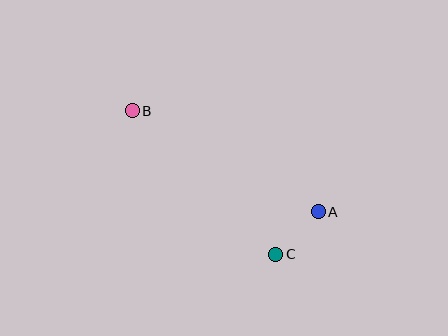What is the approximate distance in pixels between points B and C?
The distance between B and C is approximately 203 pixels.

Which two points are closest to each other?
Points A and C are closest to each other.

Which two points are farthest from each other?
Points A and B are farthest from each other.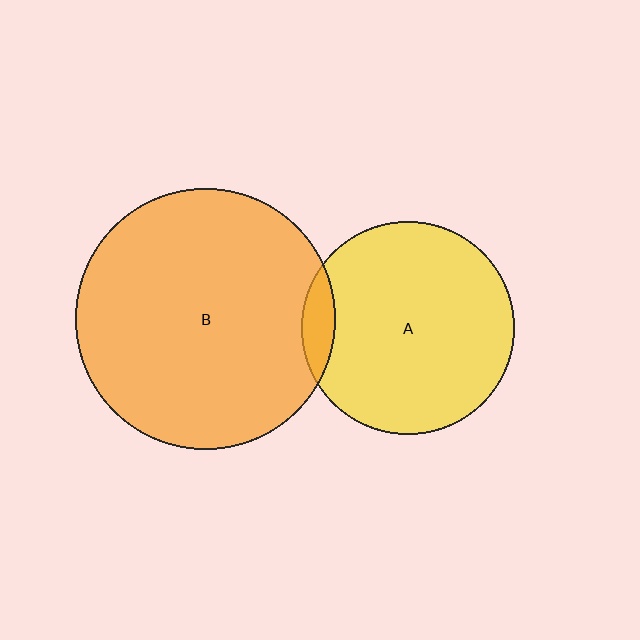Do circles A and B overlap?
Yes.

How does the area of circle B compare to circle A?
Approximately 1.5 times.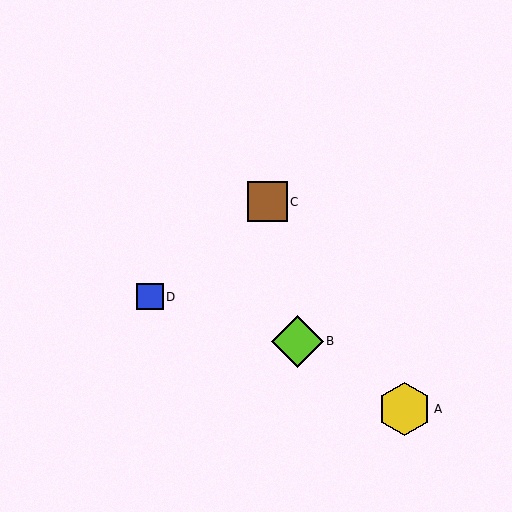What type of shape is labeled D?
Shape D is a blue square.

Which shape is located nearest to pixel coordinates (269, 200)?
The brown square (labeled C) at (267, 202) is nearest to that location.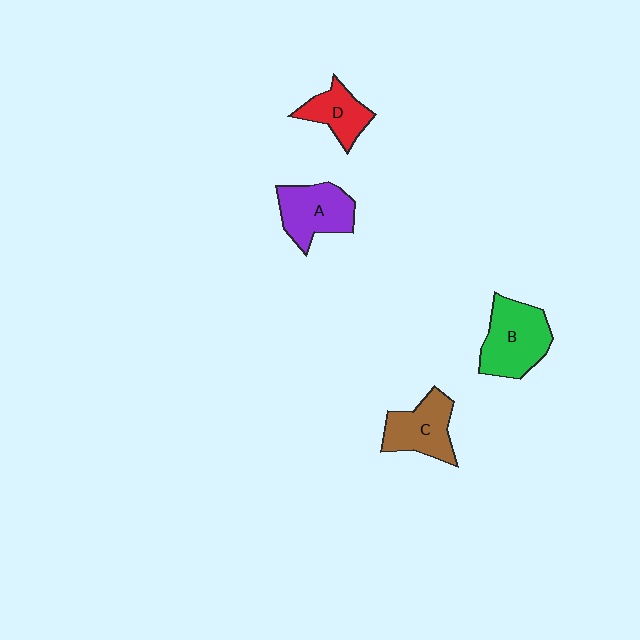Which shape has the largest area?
Shape B (green).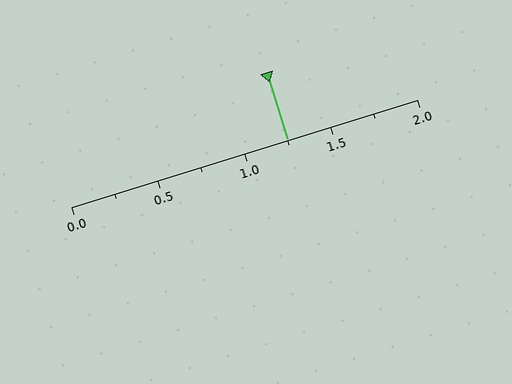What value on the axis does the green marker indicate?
The marker indicates approximately 1.25.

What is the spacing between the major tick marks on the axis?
The major ticks are spaced 0.5 apart.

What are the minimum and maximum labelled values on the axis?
The axis runs from 0.0 to 2.0.